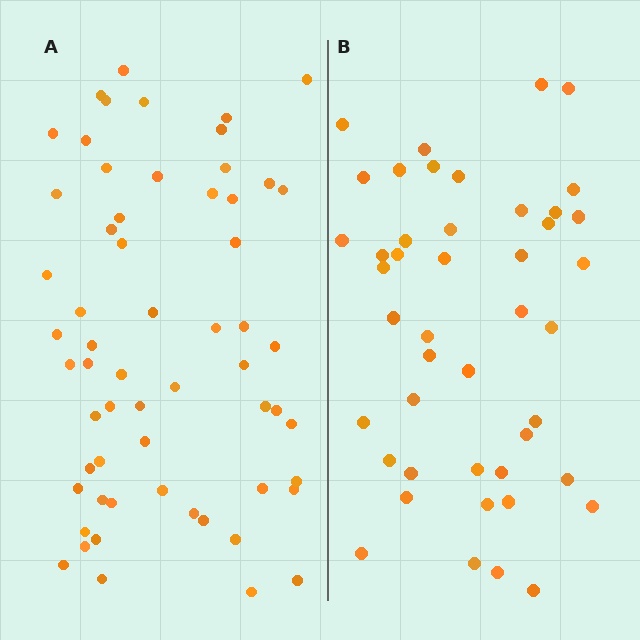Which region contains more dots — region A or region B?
Region A (the left region) has more dots.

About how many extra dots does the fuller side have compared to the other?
Region A has approximately 15 more dots than region B.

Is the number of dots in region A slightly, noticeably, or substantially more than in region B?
Region A has noticeably more, but not dramatically so. The ratio is roughly 1.3 to 1.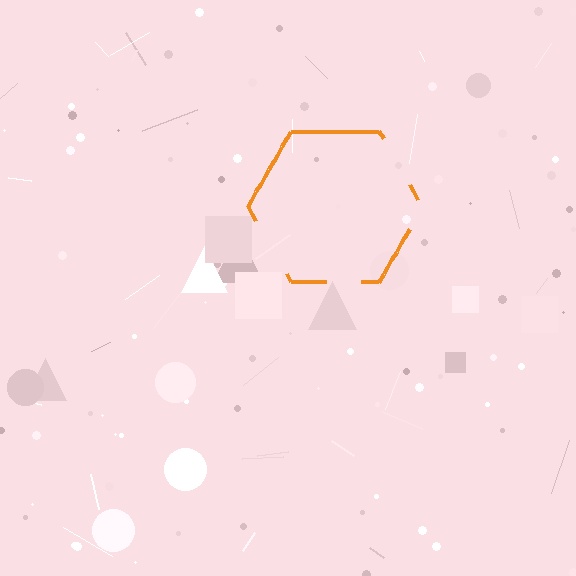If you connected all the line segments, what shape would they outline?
They would outline a hexagon.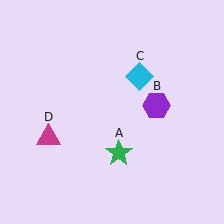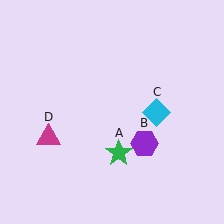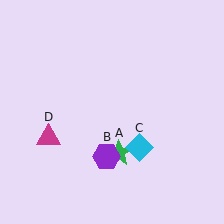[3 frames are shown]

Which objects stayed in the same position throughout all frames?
Green star (object A) and magenta triangle (object D) remained stationary.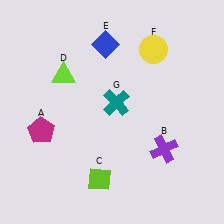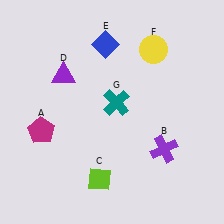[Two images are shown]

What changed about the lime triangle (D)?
In Image 1, D is lime. In Image 2, it changed to purple.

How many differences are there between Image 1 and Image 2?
There is 1 difference between the two images.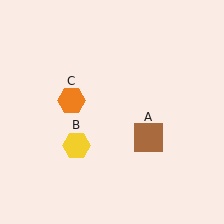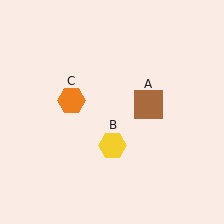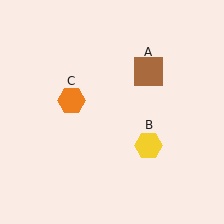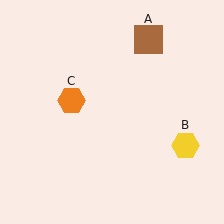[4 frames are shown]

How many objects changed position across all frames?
2 objects changed position: brown square (object A), yellow hexagon (object B).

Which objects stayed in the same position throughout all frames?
Orange hexagon (object C) remained stationary.